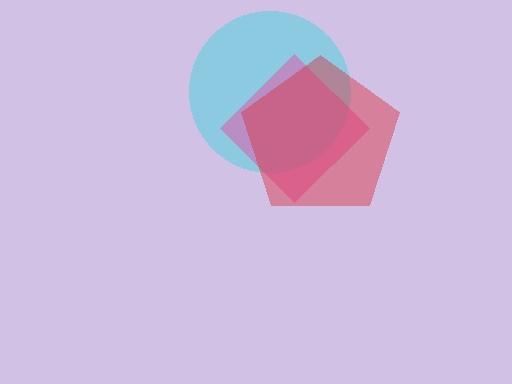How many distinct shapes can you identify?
There are 3 distinct shapes: a cyan circle, a pink diamond, a red pentagon.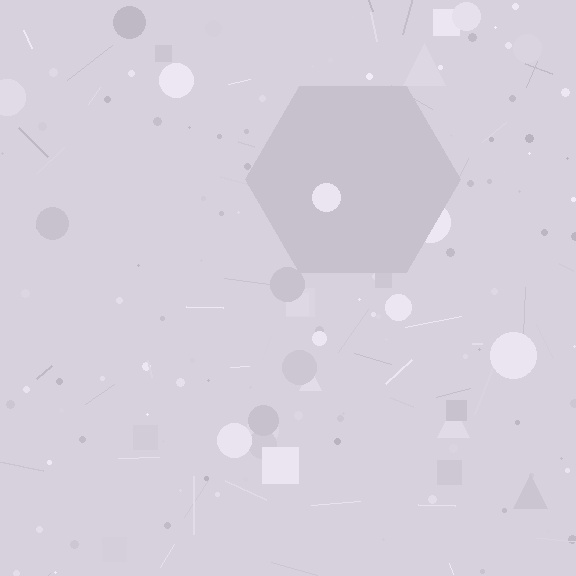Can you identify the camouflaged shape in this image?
The camouflaged shape is a hexagon.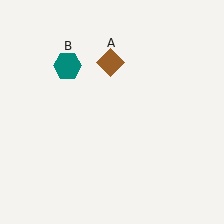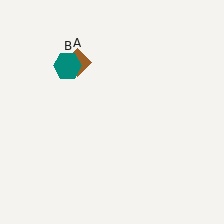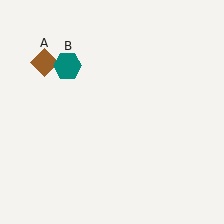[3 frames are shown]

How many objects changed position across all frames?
1 object changed position: brown diamond (object A).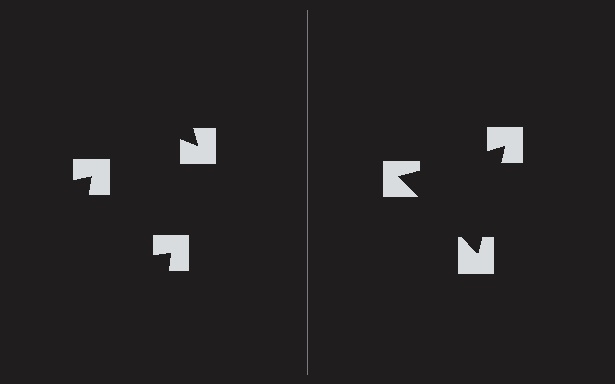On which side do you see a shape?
An illusory triangle appears on the right side. On the left side the wedge cuts are rotated, so no coherent shape forms.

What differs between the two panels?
The notched squares are positioned identically on both sides; only the wedge orientations differ. On the right they align to a triangle; on the left they are misaligned.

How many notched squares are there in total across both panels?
6 — 3 on each side.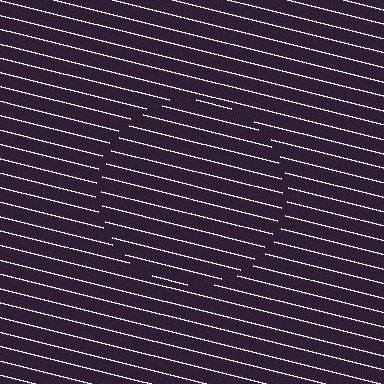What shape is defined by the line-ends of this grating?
An illusory circle. The interior of the shape contains the same grating, shifted by half a period — the contour is defined by the phase discontinuity where line-ends from the inner and outer gratings abut.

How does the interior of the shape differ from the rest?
The interior of the shape contains the same grating, shifted by half a period — the contour is defined by the phase discontinuity where line-ends from the inner and outer gratings abut.